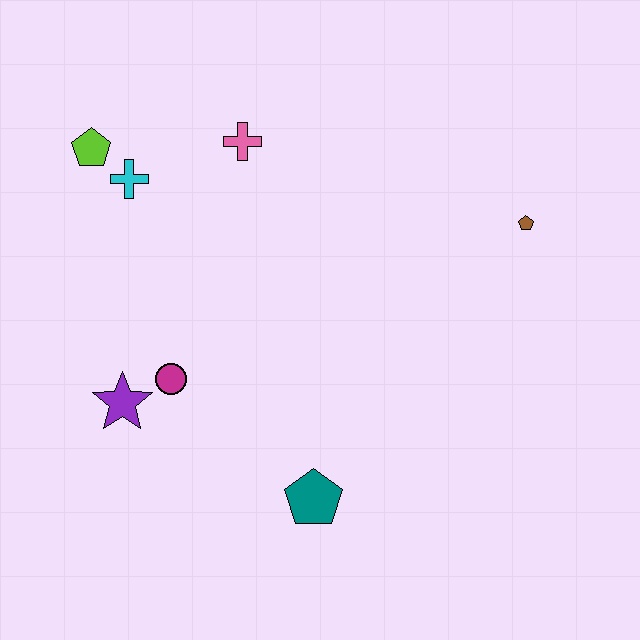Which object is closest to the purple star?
The magenta circle is closest to the purple star.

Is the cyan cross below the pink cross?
Yes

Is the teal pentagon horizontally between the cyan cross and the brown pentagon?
Yes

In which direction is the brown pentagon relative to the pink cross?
The brown pentagon is to the right of the pink cross.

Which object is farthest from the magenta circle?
The brown pentagon is farthest from the magenta circle.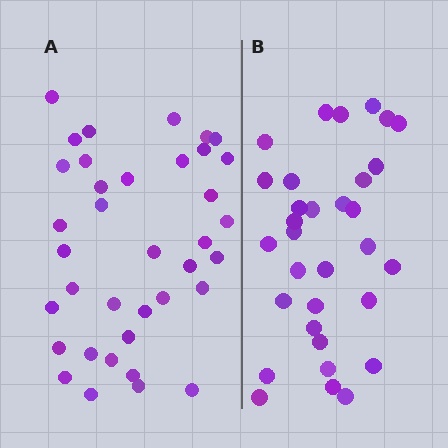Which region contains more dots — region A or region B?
Region A (the left region) has more dots.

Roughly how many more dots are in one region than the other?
Region A has about 5 more dots than region B.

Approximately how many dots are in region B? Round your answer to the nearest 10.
About 30 dots. (The exact count is 32, which rounds to 30.)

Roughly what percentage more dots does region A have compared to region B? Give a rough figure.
About 15% more.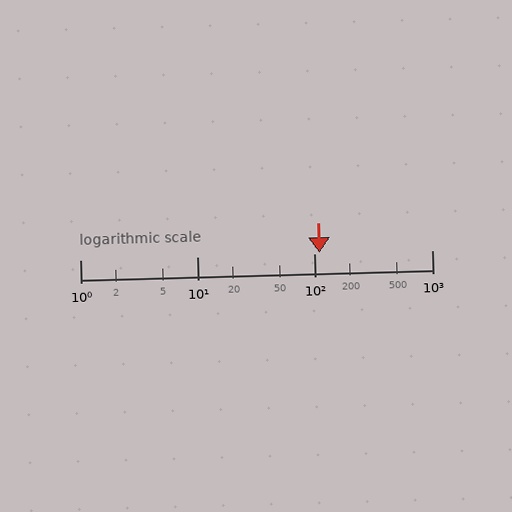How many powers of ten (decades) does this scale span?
The scale spans 3 decades, from 1 to 1000.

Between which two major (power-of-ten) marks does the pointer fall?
The pointer is between 100 and 1000.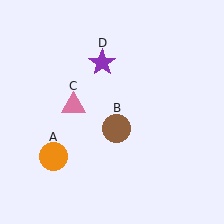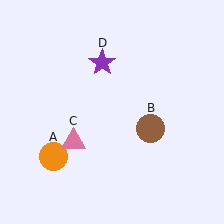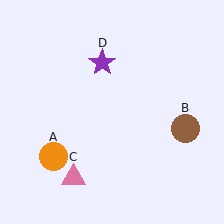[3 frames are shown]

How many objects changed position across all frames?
2 objects changed position: brown circle (object B), pink triangle (object C).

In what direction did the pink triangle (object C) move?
The pink triangle (object C) moved down.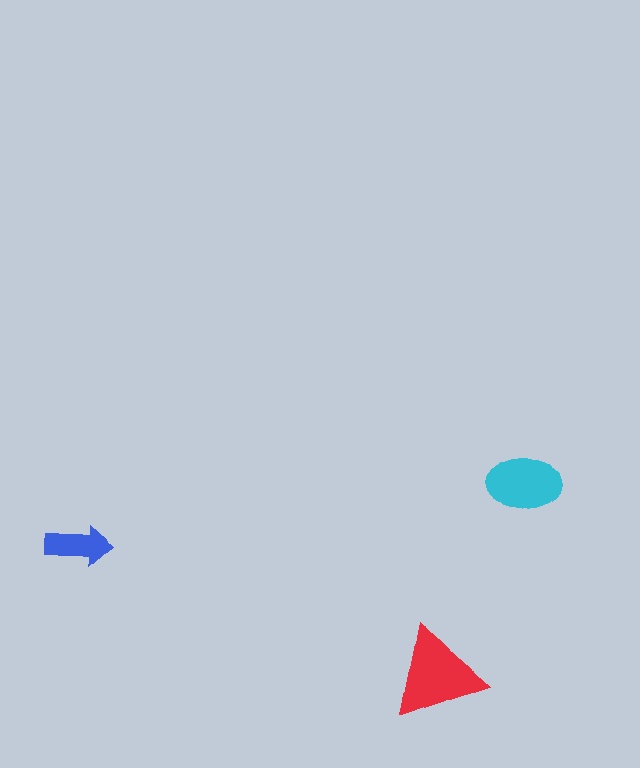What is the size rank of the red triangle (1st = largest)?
1st.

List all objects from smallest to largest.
The blue arrow, the cyan ellipse, the red triangle.